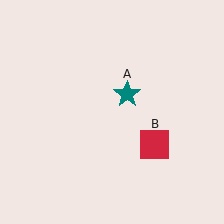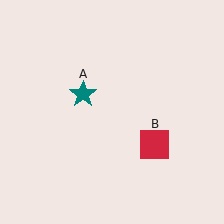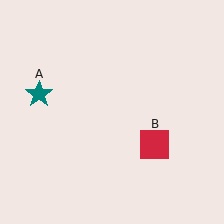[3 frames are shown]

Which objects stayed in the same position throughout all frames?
Red square (object B) remained stationary.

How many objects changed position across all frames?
1 object changed position: teal star (object A).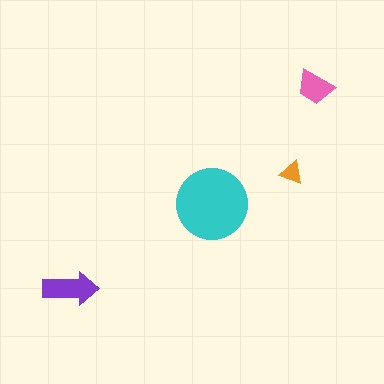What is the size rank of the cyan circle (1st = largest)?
1st.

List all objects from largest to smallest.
The cyan circle, the purple arrow, the pink trapezoid, the orange triangle.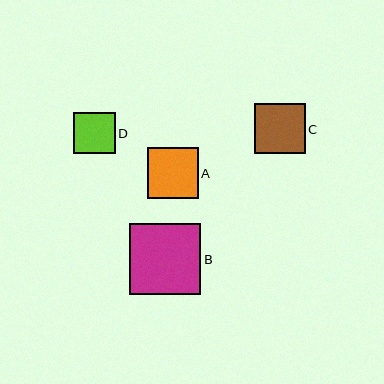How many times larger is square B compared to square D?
Square B is approximately 1.7 times the size of square D.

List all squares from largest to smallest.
From largest to smallest: B, C, A, D.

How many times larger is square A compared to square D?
Square A is approximately 1.2 times the size of square D.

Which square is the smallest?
Square D is the smallest with a size of approximately 42 pixels.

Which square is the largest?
Square B is the largest with a size of approximately 71 pixels.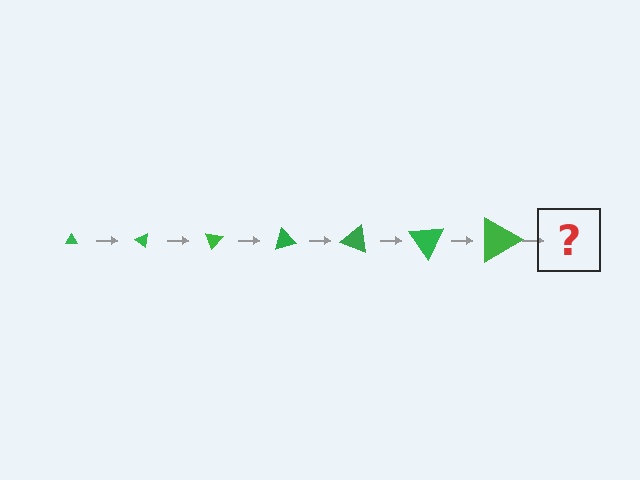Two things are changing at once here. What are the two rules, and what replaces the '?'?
The two rules are that the triangle grows larger each step and it rotates 35 degrees each step. The '?' should be a triangle, larger than the previous one and rotated 245 degrees from the start.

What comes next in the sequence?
The next element should be a triangle, larger than the previous one and rotated 245 degrees from the start.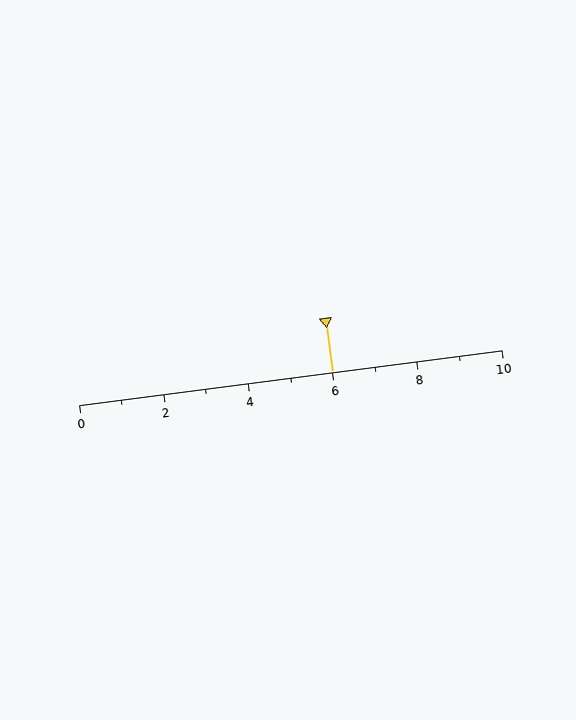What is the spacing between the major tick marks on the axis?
The major ticks are spaced 2 apart.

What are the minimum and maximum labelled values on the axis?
The axis runs from 0 to 10.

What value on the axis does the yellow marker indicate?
The marker indicates approximately 6.